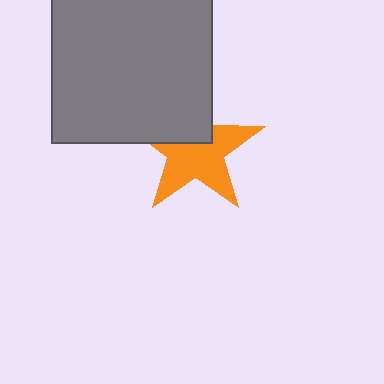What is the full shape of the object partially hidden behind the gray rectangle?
The partially hidden object is an orange star.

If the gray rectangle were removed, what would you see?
You would see the complete orange star.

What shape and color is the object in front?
The object in front is a gray rectangle.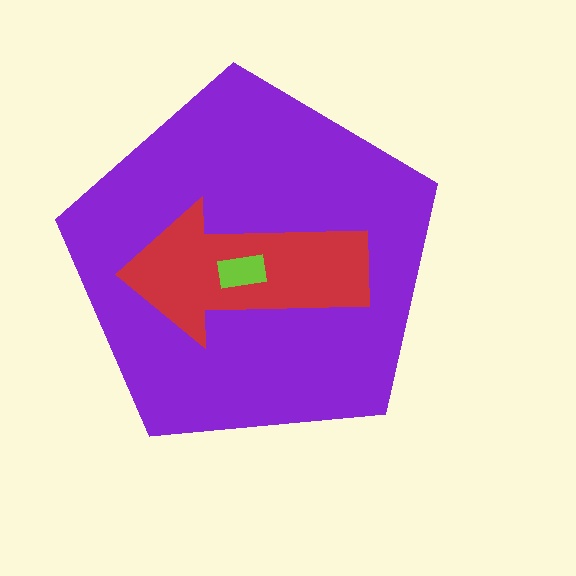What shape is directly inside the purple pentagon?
The red arrow.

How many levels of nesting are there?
3.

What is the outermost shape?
The purple pentagon.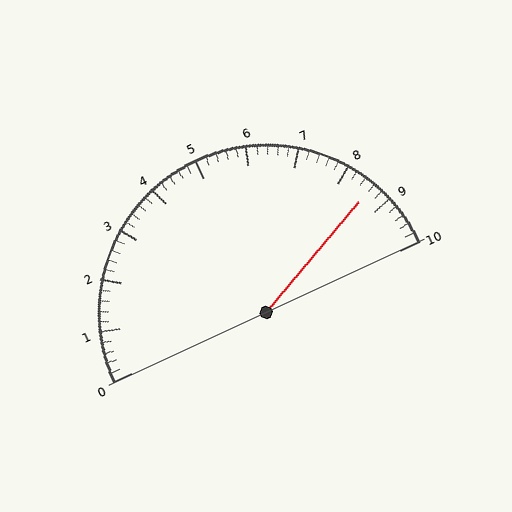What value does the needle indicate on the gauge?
The needle indicates approximately 8.6.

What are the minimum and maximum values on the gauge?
The gauge ranges from 0 to 10.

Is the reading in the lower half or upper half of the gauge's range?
The reading is in the upper half of the range (0 to 10).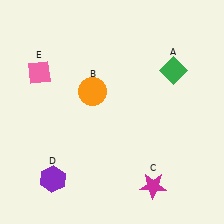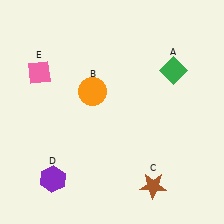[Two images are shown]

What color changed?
The star (C) changed from magenta in Image 1 to brown in Image 2.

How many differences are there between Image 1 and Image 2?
There is 1 difference between the two images.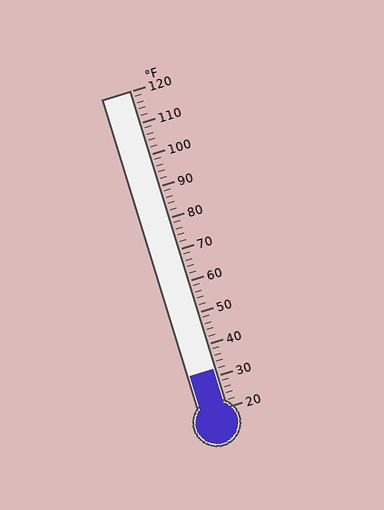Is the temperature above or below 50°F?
The temperature is below 50°F.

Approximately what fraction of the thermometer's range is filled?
The thermometer is filled to approximately 10% of its range.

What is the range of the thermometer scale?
The thermometer scale ranges from 20°F to 120°F.